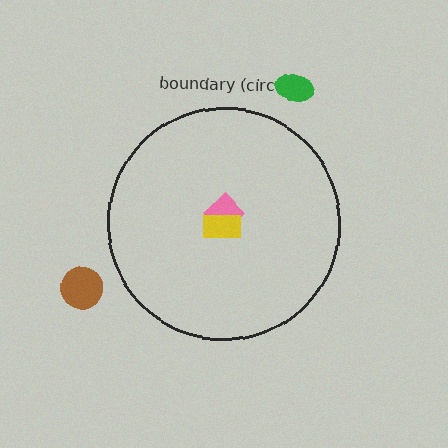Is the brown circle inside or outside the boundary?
Outside.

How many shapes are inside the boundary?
2 inside, 2 outside.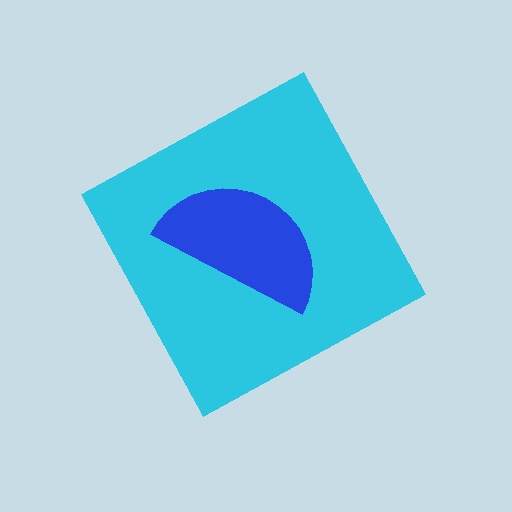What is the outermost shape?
The cyan diamond.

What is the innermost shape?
The blue semicircle.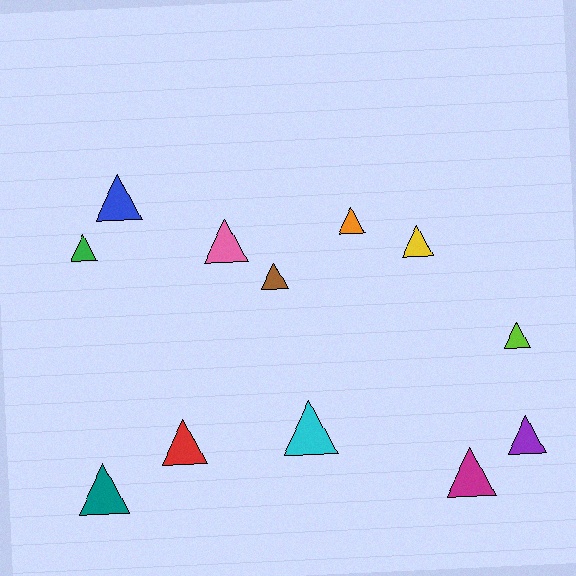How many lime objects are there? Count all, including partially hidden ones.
There is 1 lime object.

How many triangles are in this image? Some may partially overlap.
There are 12 triangles.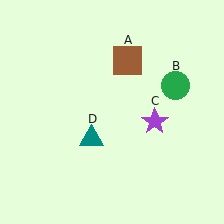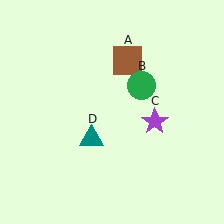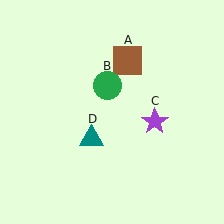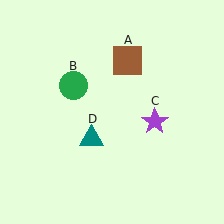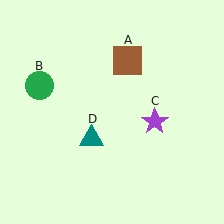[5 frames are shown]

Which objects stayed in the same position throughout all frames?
Brown square (object A) and purple star (object C) and teal triangle (object D) remained stationary.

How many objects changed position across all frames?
1 object changed position: green circle (object B).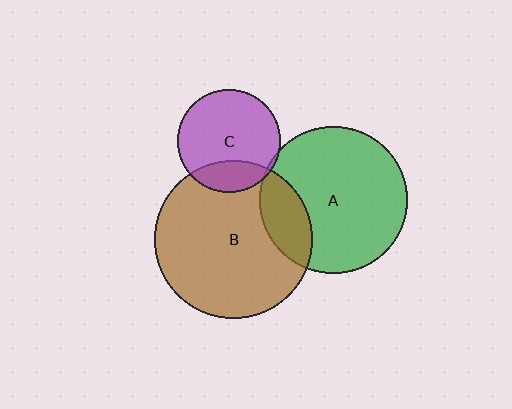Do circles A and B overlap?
Yes.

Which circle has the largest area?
Circle B (brown).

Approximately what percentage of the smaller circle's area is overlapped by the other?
Approximately 20%.